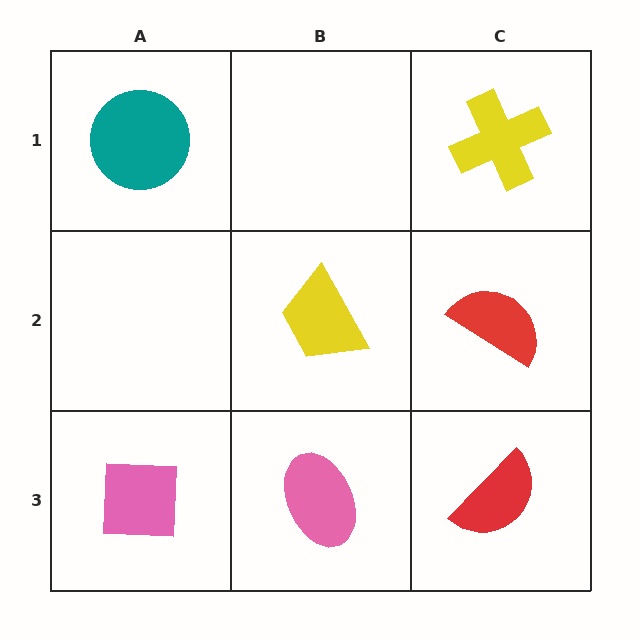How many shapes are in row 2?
2 shapes.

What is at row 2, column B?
A yellow trapezoid.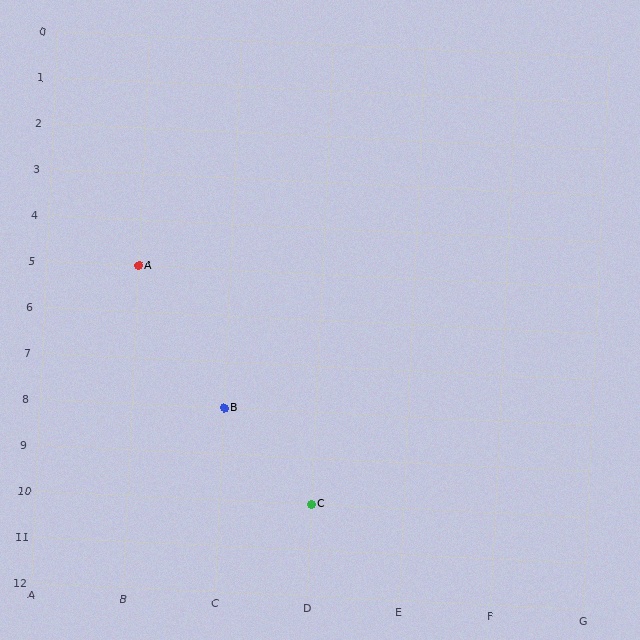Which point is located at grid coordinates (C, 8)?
Point B is at (C, 8).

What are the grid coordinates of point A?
Point A is at grid coordinates (B, 5).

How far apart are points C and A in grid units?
Points C and A are 2 columns and 5 rows apart (about 5.4 grid units diagonally).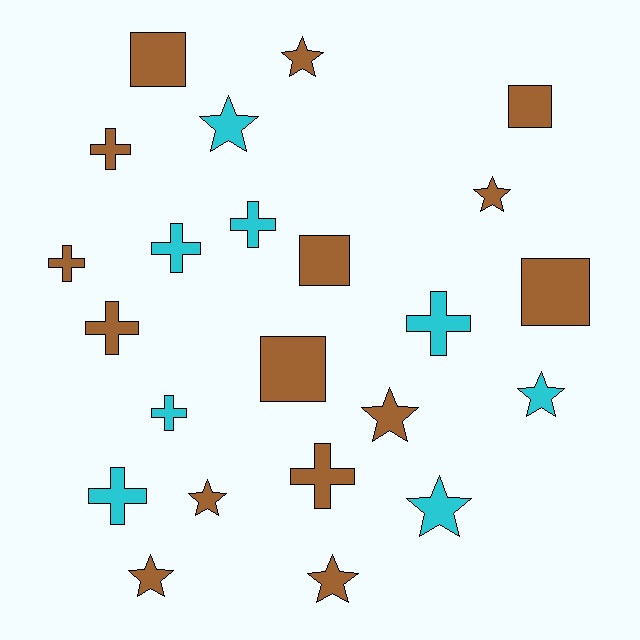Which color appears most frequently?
Brown, with 15 objects.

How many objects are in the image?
There are 23 objects.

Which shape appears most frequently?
Cross, with 9 objects.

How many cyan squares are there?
There are no cyan squares.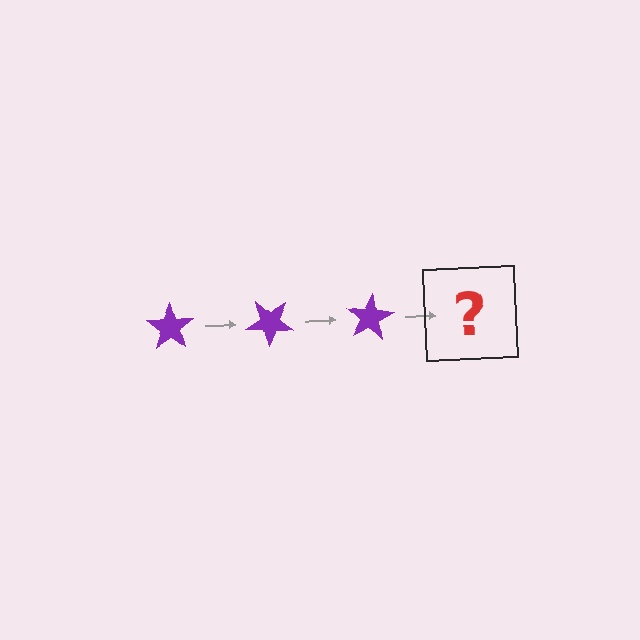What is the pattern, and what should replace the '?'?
The pattern is that the star rotates 40 degrees each step. The '?' should be a purple star rotated 120 degrees.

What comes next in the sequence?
The next element should be a purple star rotated 120 degrees.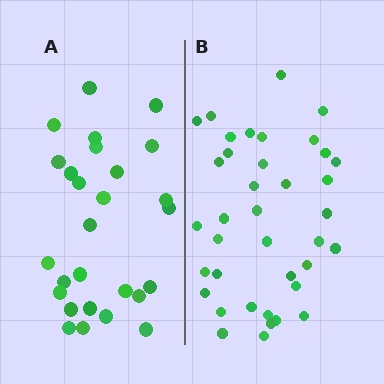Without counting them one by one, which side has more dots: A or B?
Region B (the right region) has more dots.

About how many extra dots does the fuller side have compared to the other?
Region B has roughly 12 or so more dots than region A.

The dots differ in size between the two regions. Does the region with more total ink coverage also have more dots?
No. Region A has more total ink coverage because its dots are larger, but region B actually contains more individual dots. Total area can be misleading — the number of items is what matters here.